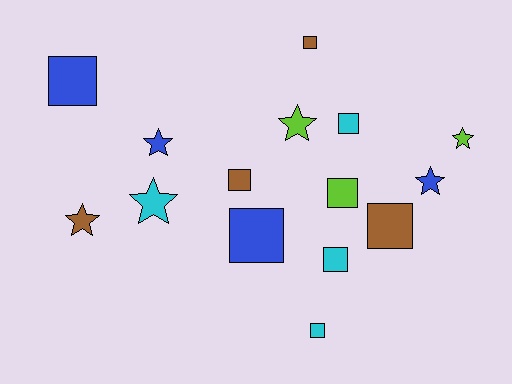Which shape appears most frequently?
Square, with 9 objects.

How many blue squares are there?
There are 2 blue squares.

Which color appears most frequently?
Brown, with 4 objects.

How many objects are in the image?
There are 15 objects.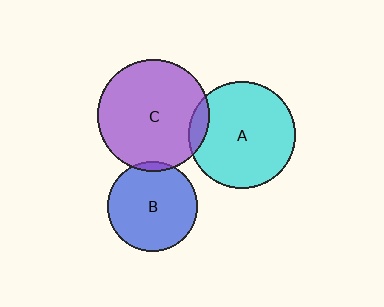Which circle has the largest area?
Circle C (purple).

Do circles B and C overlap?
Yes.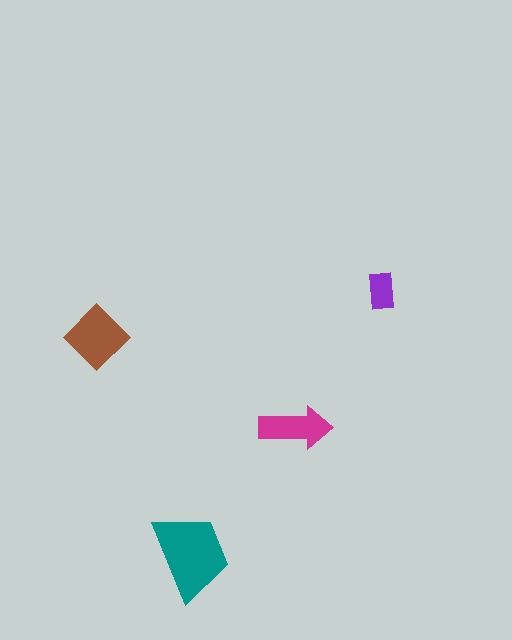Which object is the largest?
The teal trapezoid.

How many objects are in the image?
There are 4 objects in the image.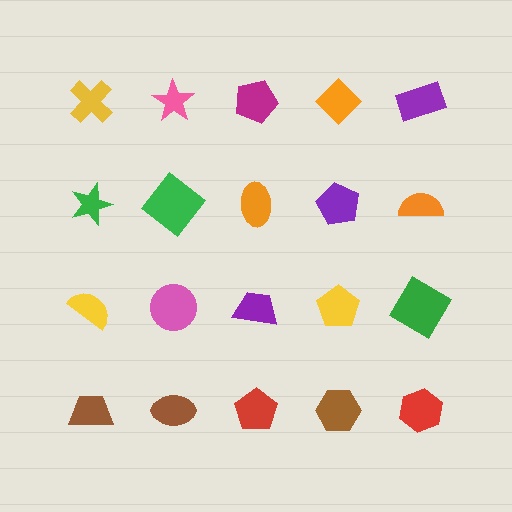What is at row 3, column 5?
A green diamond.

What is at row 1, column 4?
An orange diamond.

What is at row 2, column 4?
A purple pentagon.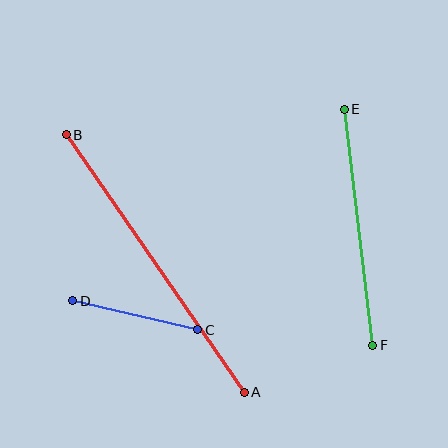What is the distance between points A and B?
The distance is approximately 313 pixels.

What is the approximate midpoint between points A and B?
The midpoint is at approximately (155, 264) pixels.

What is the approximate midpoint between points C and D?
The midpoint is at approximately (135, 315) pixels.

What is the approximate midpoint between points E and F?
The midpoint is at approximately (359, 227) pixels.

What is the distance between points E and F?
The distance is approximately 238 pixels.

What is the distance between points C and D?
The distance is approximately 129 pixels.